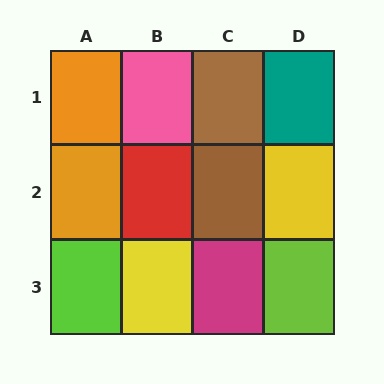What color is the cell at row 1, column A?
Orange.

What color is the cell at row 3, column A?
Lime.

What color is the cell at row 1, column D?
Teal.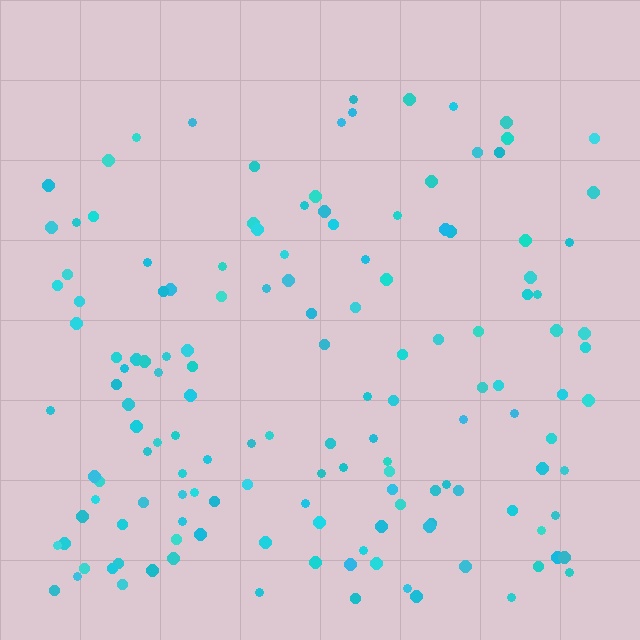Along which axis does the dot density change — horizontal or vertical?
Vertical.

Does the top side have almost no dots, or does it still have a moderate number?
Still a moderate number, just noticeably fewer than the bottom.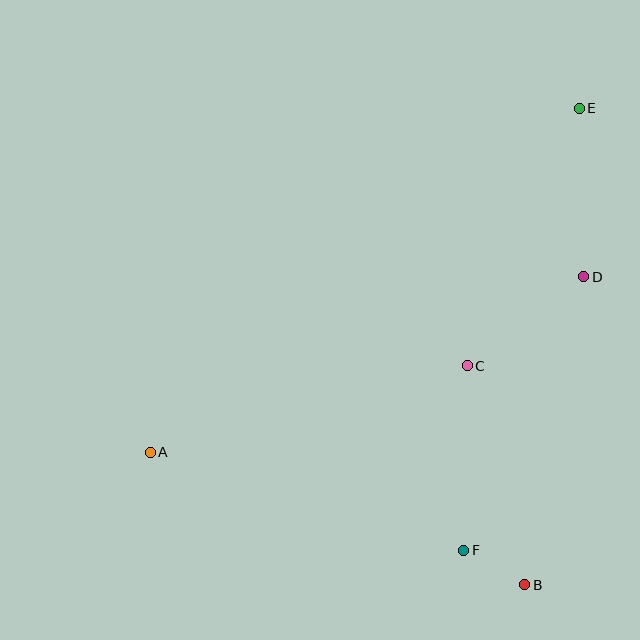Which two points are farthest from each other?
Points A and E are farthest from each other.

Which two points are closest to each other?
Points B and F are closest to each other.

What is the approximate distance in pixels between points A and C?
The distance between A and C is approximately 329 pixels.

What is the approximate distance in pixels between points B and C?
The distance between B and C is approximately 227 pixels.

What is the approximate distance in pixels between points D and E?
The distance between D and E is approximately 168 pixels.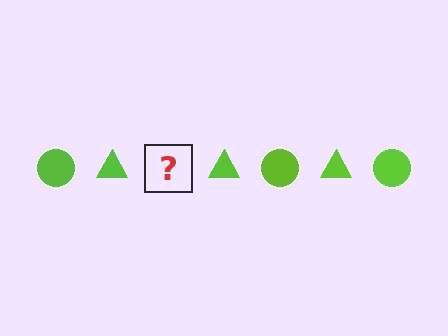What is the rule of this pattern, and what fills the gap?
The rule is that the pattern cycles through circle, triangle shapes in lime. The gap should be filled with a lime circle.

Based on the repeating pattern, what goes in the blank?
The blank should be a lime circle.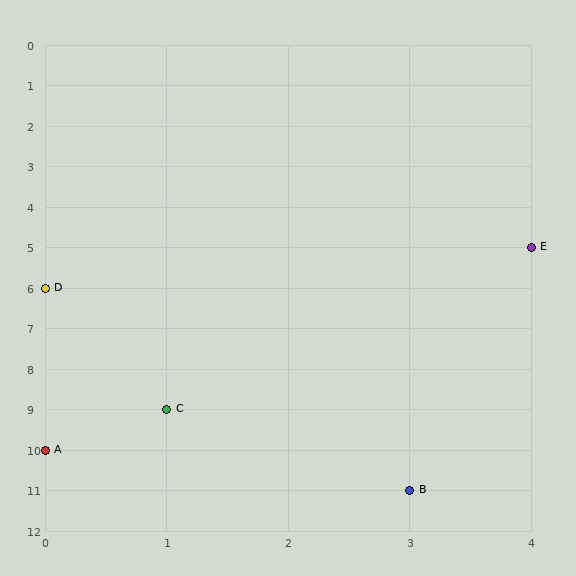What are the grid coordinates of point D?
Point D is at grid coordinates (0, 6).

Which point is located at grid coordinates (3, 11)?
Point B is at (3, 11).